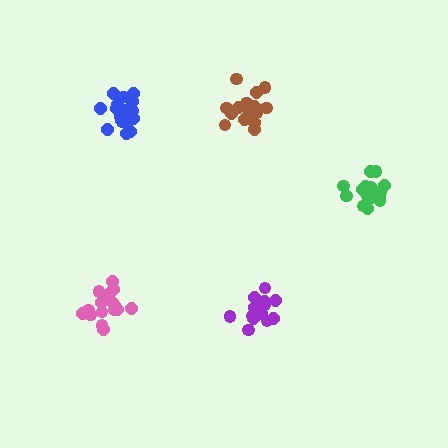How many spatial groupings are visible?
There are 5 spatial groupings.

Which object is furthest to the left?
The pink cluster is leftmost.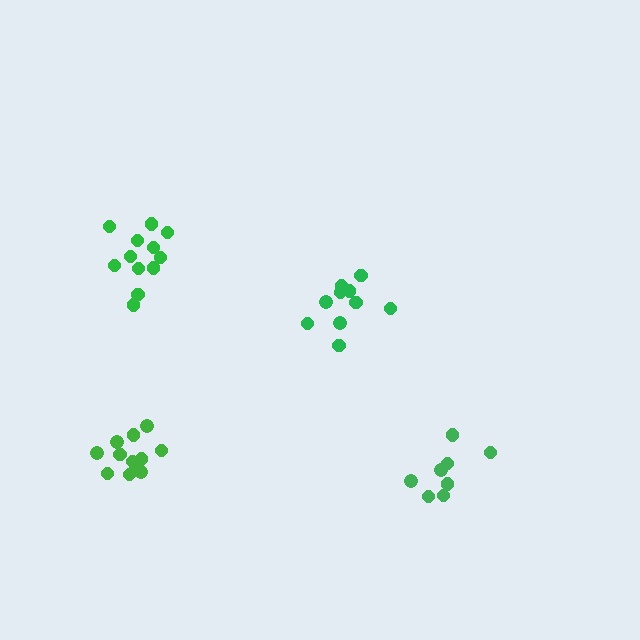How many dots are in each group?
Group 1: 12 dots, Group 2: 8 dots, Group 3: 10 dots, Group 4: 12 dots (42 total).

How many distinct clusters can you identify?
There are 4 distinct clusters.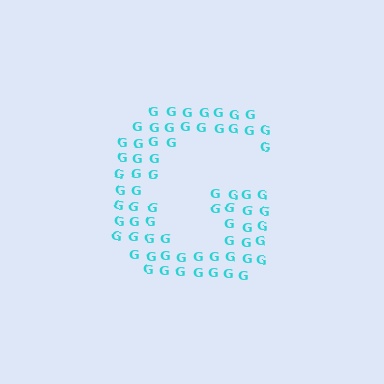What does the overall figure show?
The overall figure shows the letter G.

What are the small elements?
The small elements are letter G's.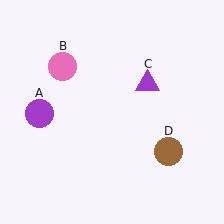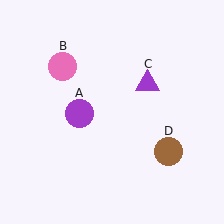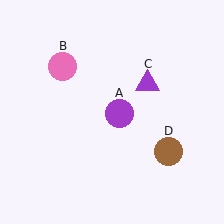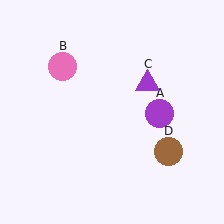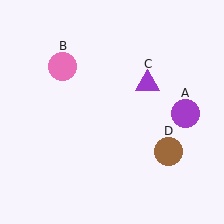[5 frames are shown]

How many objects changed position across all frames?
1 object changed position: purple circle (object A).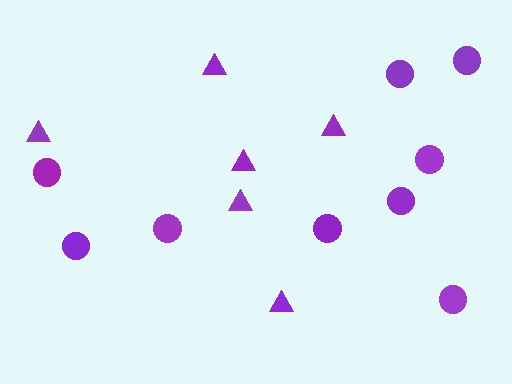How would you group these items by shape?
There are 2 groups: one group of circles (9) and one group of triangles (6).